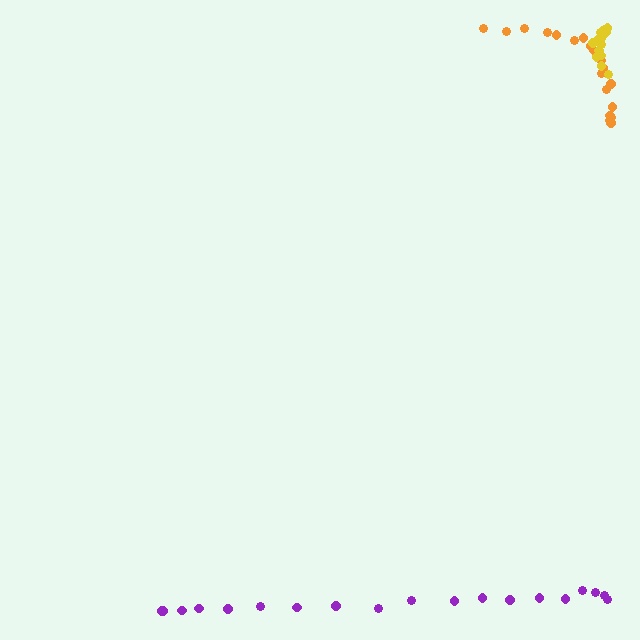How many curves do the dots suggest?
There are 3 distinct paths.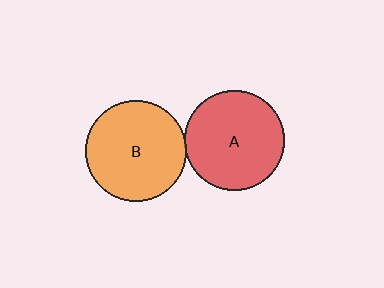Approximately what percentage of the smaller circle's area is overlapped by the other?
Approximately 5%.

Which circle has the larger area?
Circle B (orange).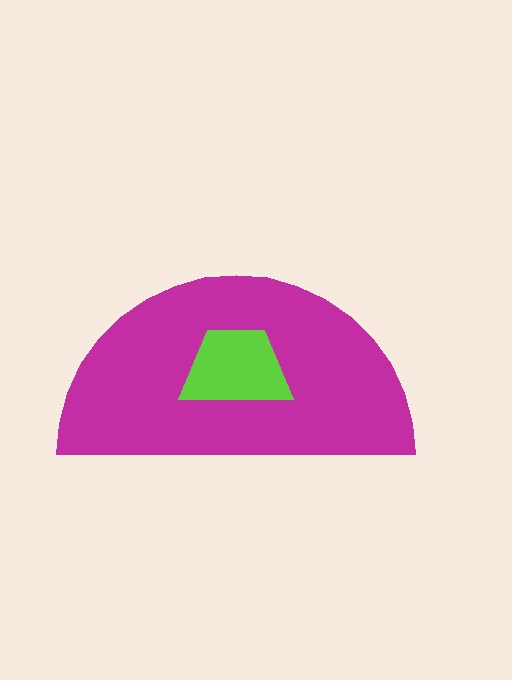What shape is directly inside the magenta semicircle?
The lime trapezoid.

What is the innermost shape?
The lime trapezoid.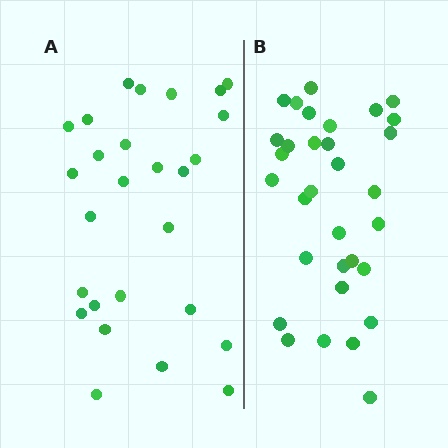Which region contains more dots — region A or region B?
Region B (the right region) has more dots.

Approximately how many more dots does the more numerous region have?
Region B has about 5 more dots than region A.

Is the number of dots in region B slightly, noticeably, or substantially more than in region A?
Region B has only slightly more — the two regions are fairly close. The ratio is roughly 1.2 to 1.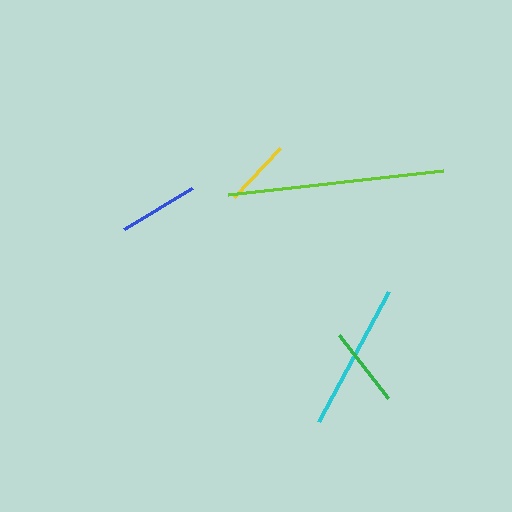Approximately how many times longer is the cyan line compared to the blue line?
The cyan line is approximately 1.9 times the length of the blue line.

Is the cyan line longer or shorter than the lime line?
The lime line is longer than the cyan line.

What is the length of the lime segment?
The lime segment is approximately 216 pixels long.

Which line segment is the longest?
The lime line is the longest at approximately 216 pixels.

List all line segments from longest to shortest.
From longest to shortest: lime, cyan, blue, green, yellow.